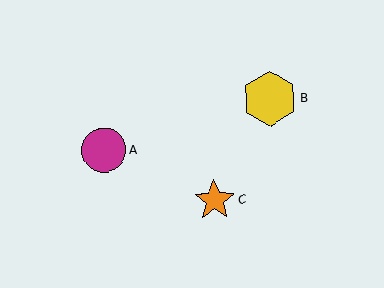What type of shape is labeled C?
Shape C is an orange star.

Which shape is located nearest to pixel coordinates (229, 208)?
The orange star (labeled C) at (215, 200) is nearest to that location.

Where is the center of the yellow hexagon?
The center of the yellow hexagon is at (270, 99).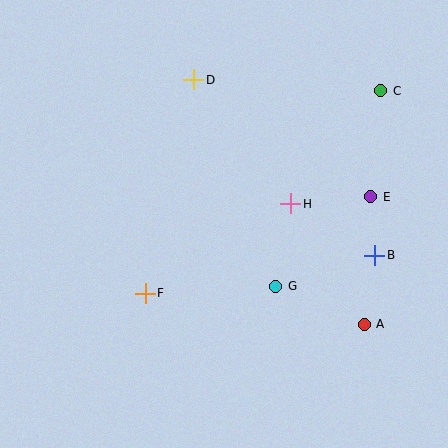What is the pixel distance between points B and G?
The distance between B and G is 103 pixels.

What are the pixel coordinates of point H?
Point H is at (291, 204).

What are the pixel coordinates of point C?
Point C is at (381, 91).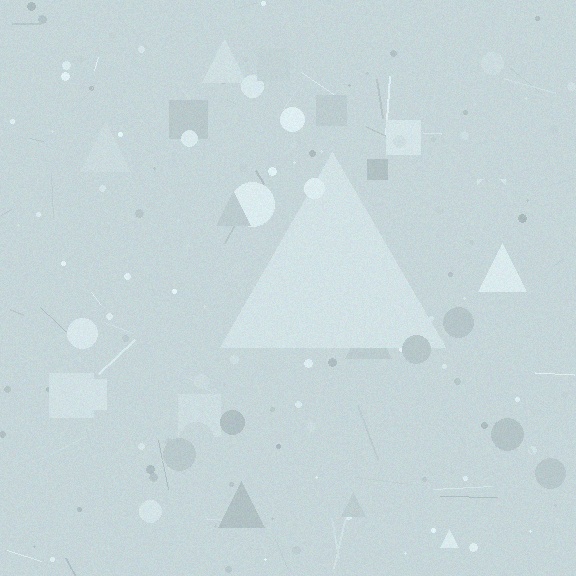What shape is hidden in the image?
A triangle is hidden in the image.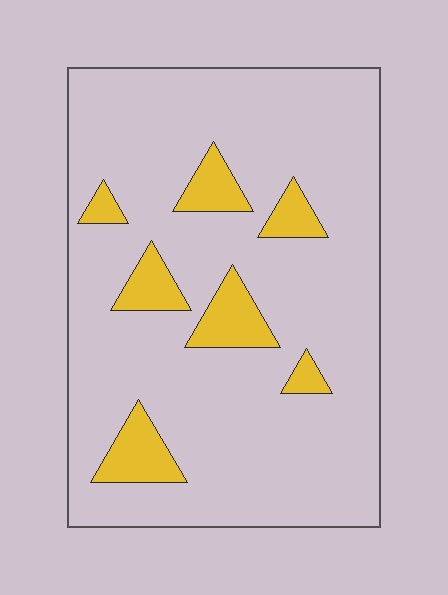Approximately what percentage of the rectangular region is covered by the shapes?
Approximately 15%.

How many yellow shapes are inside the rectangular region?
7.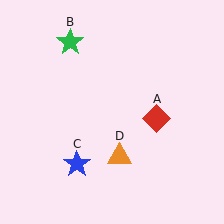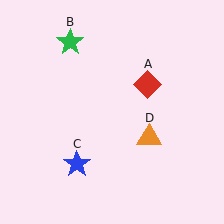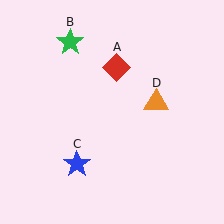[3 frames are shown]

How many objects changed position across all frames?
2 objects changed position: red diamond (object A), orange triangle (object D).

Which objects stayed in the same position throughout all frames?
Green star (object B) and blue star (object C) remained stationary.